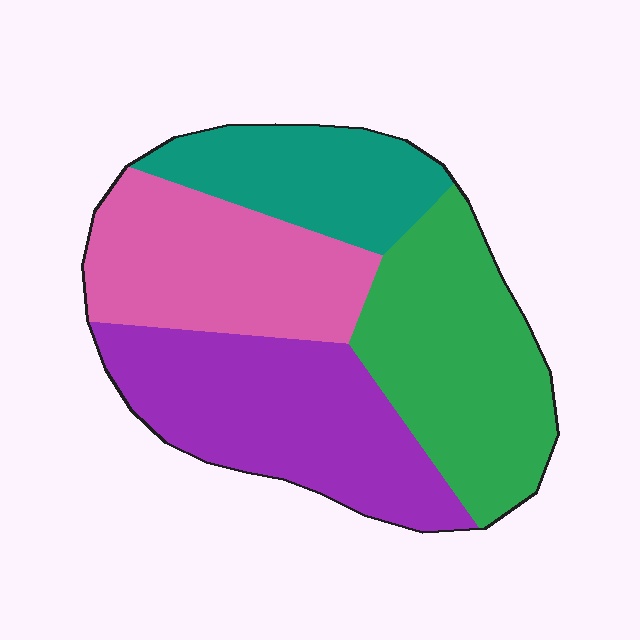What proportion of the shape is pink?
Pink takes up between a sixth and a third of the shape.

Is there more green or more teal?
Green.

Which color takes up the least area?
Teal, at roughly 15%.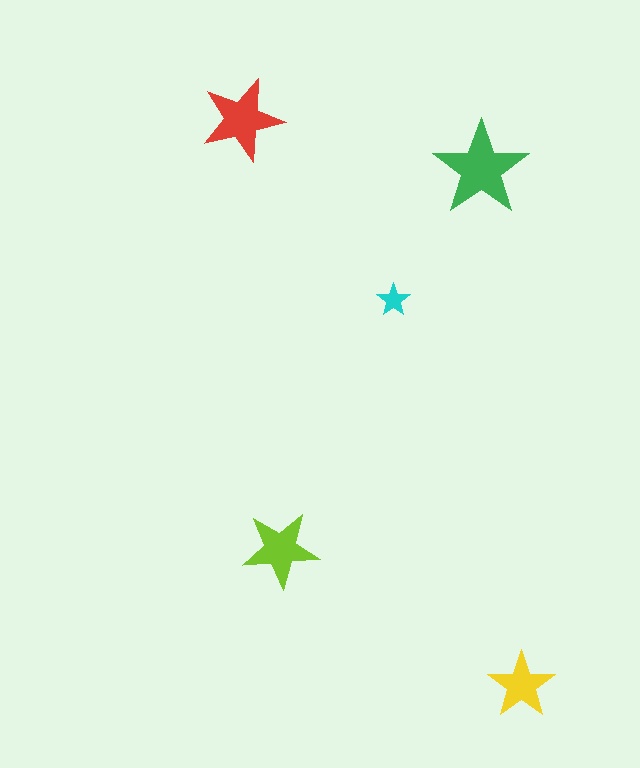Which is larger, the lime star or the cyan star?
The lime one.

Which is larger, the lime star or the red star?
The red one.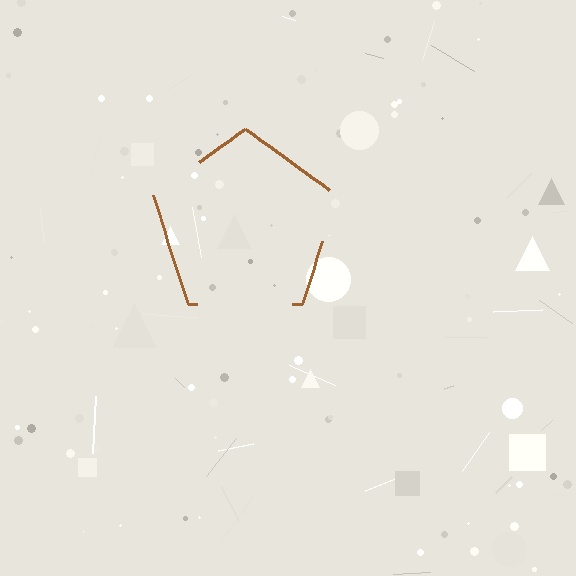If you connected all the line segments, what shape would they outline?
They would outline a pentagon.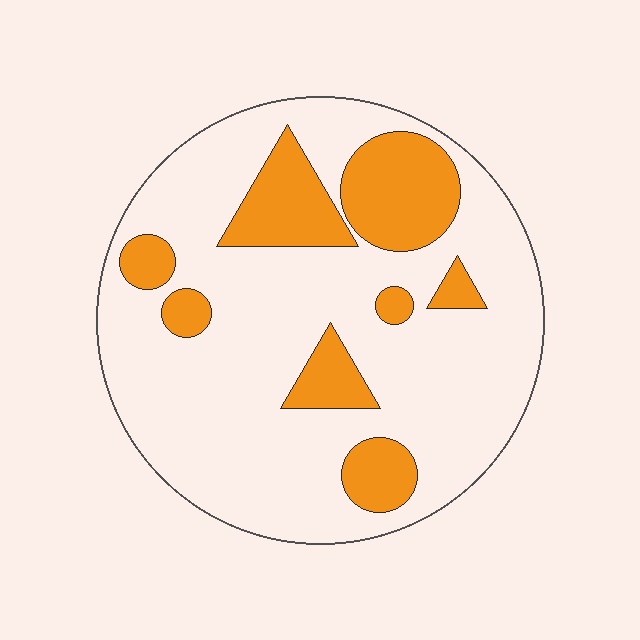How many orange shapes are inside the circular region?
8.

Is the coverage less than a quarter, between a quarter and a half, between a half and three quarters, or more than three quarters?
Less than a quarter.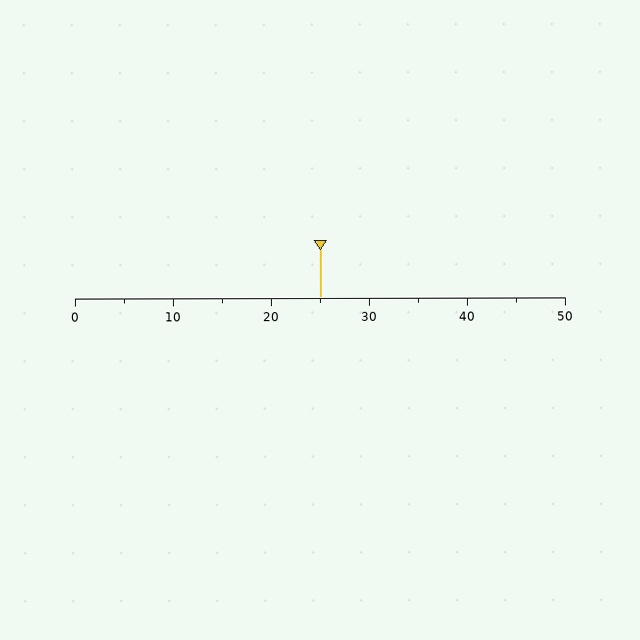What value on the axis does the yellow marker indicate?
The marker indicates approximately 25.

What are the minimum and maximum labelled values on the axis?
The axis runs from 0 to 50.